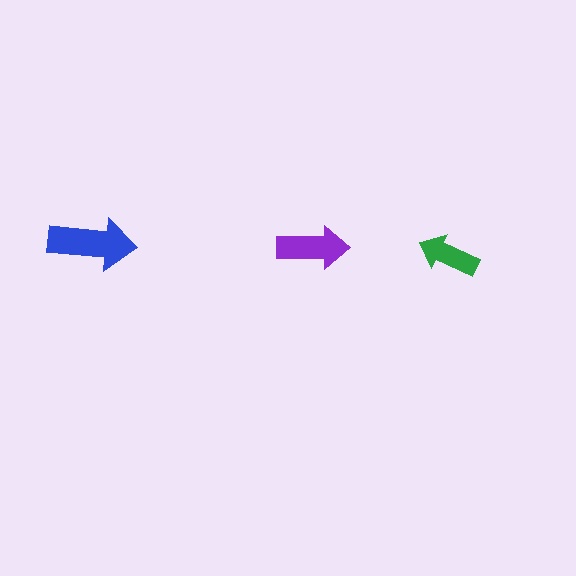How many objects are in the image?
There are 3 objects in the image.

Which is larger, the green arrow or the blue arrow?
The blue one.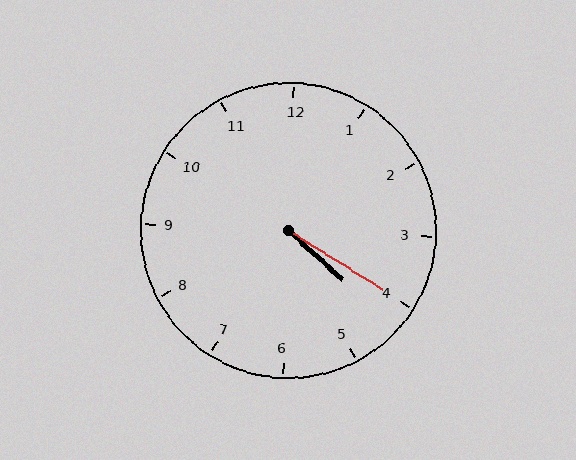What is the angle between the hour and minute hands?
Approximately 10 degrees.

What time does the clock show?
4:20.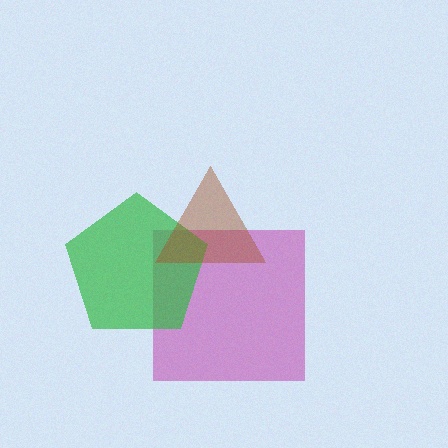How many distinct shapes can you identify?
There are 3 distinct shapes: a magenta square, a green pentagon, a brown triangle.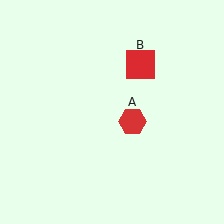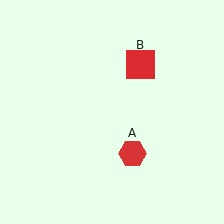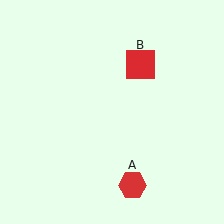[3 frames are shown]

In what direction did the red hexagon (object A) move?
The red hexagon (object A) moved down.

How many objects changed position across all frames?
1 object changed position: red hexagon (object A).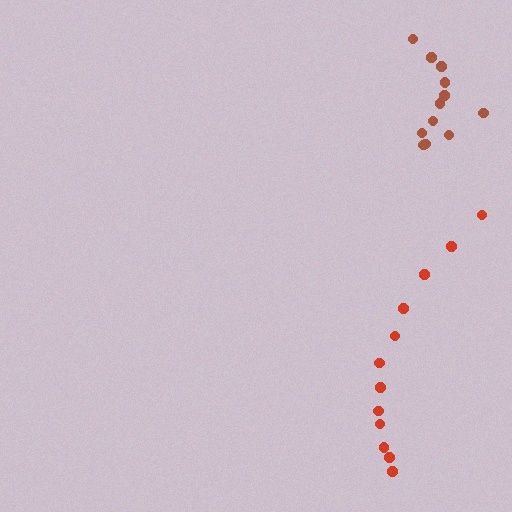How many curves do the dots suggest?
There are 2 distinct paths.